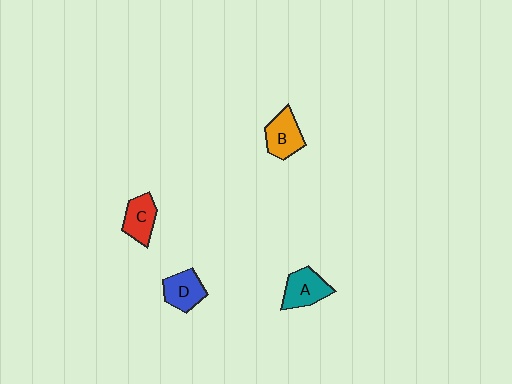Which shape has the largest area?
Shape A (teal).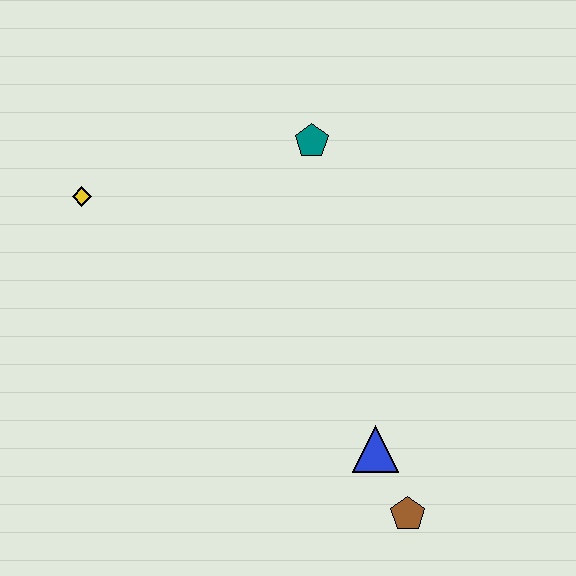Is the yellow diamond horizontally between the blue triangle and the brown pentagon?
No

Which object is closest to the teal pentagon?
The yellow diamond is closest to the teal pentagon.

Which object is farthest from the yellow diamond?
The brown pentagon is farthest from the yellow diamond.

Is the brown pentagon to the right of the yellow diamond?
Yes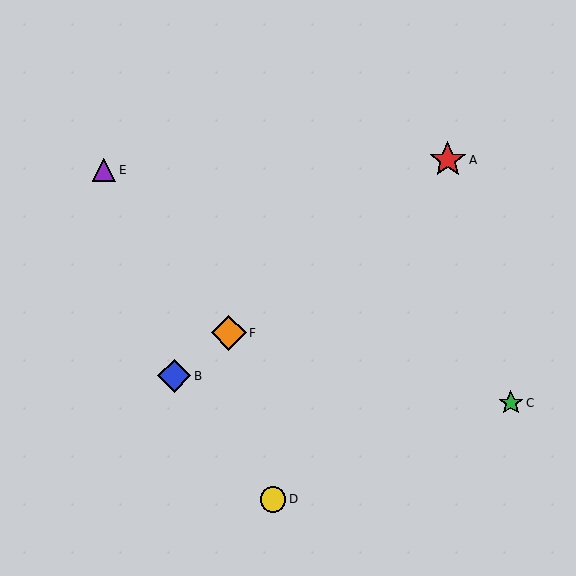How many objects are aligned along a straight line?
3 objects (A, B, F) are aligned along a straight line.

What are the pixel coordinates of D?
Object D is at (273, 500).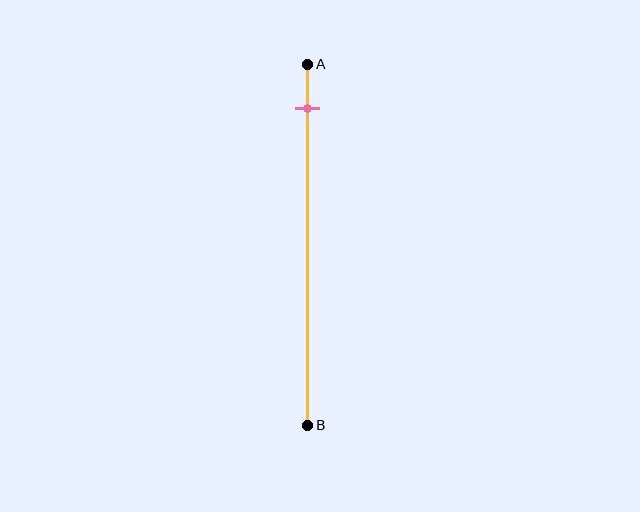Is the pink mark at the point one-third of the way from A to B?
No, the mark is at about 10% from A, not at the 33% one-third point.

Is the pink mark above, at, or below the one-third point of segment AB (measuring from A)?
The pink mark is above the one-third point of segment AB.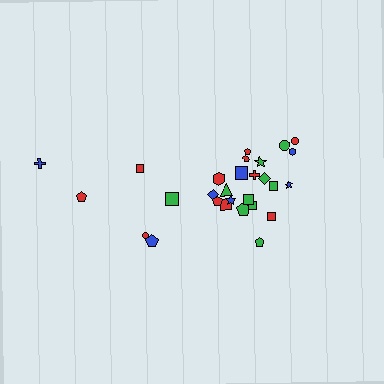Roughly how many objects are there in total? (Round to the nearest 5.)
Roughly 30 objects in total.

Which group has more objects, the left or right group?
The right group.